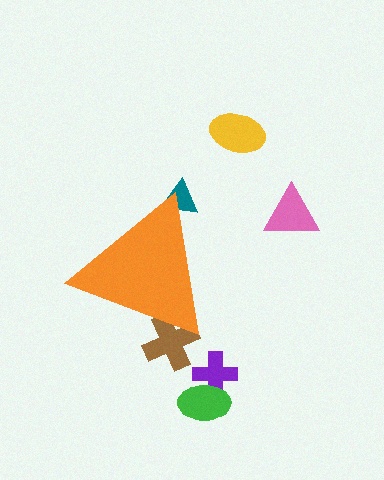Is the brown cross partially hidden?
Yes, the brown cross is partially hidden behind the orange triangle.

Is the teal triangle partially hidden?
Yes, the teal triangle is partially hidden behind the orange triangle.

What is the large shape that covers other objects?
An orange triangle.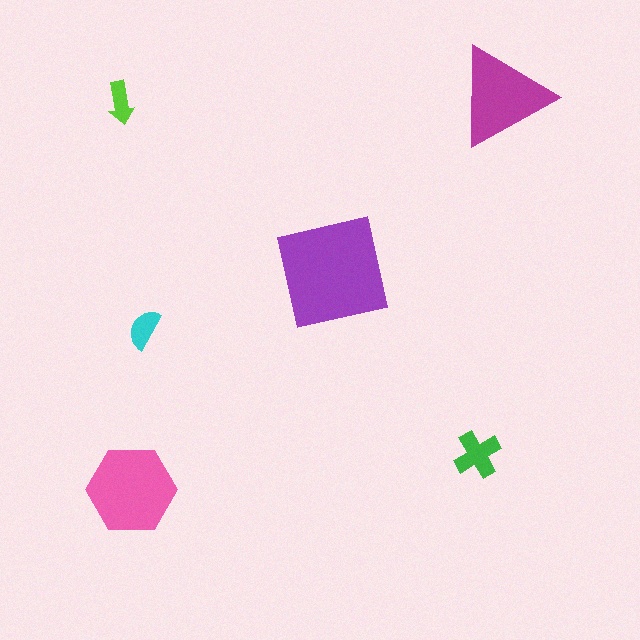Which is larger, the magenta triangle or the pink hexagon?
The pink hexagon.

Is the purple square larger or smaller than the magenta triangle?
Larger.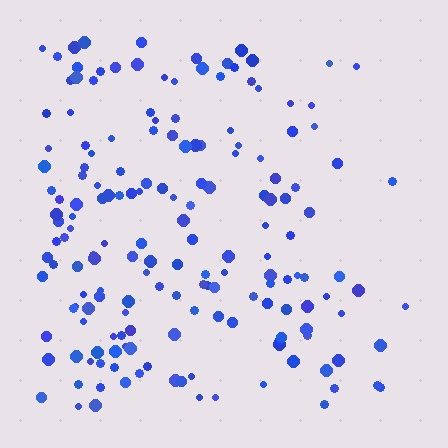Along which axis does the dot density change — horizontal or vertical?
Horizontal.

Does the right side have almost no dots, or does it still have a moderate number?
Still a moderate number, just noticeably fewer than the left.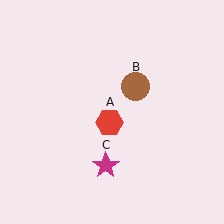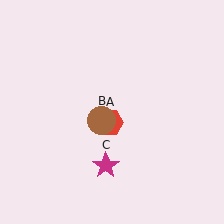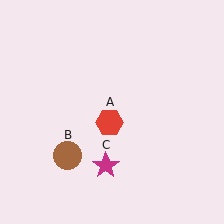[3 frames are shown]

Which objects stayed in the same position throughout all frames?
Red hexagon (object A) and magenta star (object C) remained stationary.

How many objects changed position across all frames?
1 object changed position: brown circle (object B).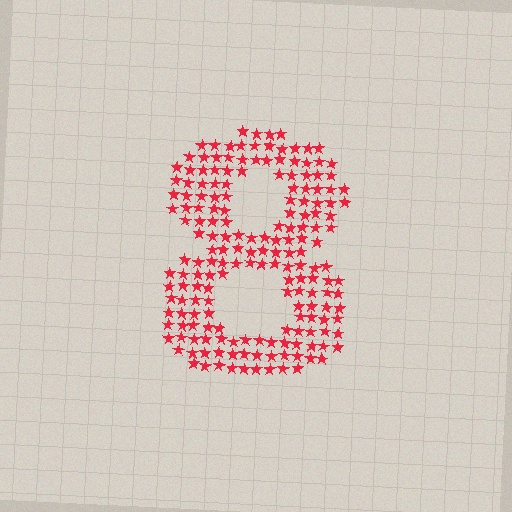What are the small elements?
The small elements are stars.